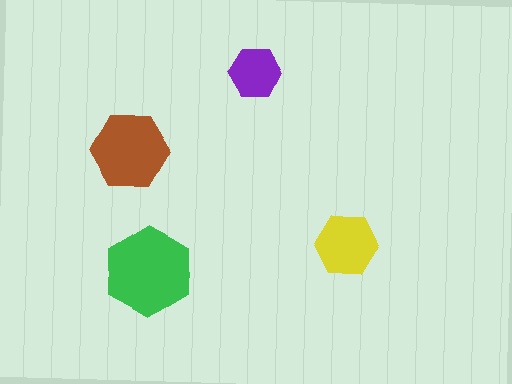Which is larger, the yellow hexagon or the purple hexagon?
The yellow one.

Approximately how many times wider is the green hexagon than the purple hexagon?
About 1.5 times wider.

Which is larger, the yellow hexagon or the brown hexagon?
The brown one.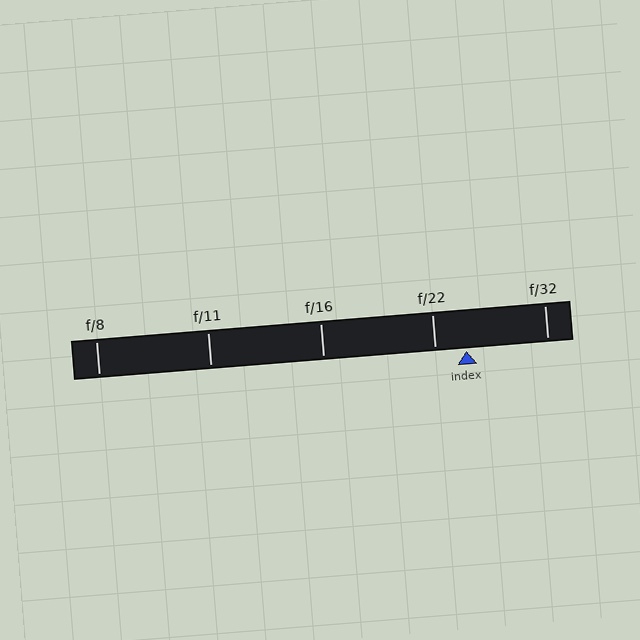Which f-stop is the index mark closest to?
The index mark is closest to f/22.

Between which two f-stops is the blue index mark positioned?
The index mark is between f/22 and f/32.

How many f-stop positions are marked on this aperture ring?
There are 5 f-stop positions marked.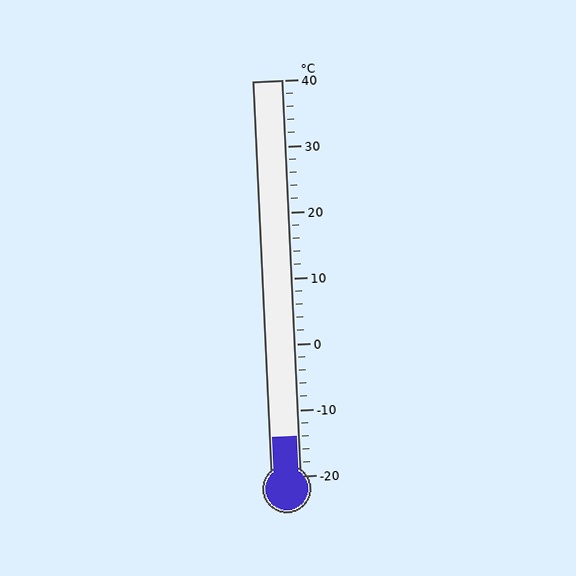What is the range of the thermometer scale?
The thermometer scale ranges from -20°C to 40°C.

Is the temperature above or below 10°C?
The temperature is below 10°C.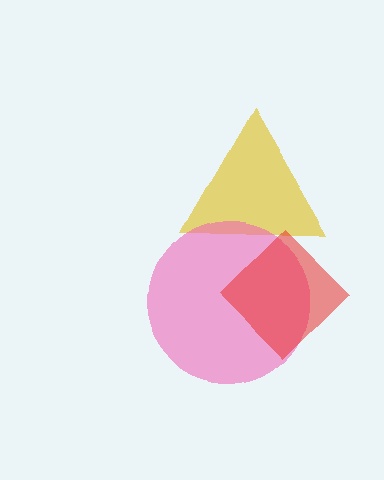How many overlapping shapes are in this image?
There are 3 overlapping shapes in the image.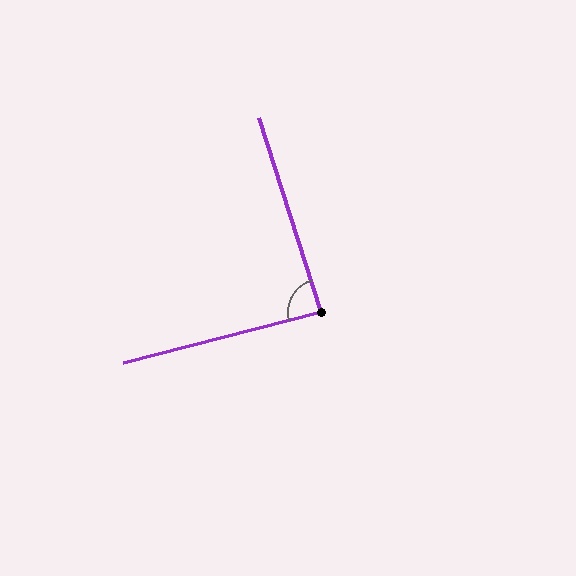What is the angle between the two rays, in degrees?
Approximately 87 degrees.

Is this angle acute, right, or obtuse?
It is approximately a right angle.